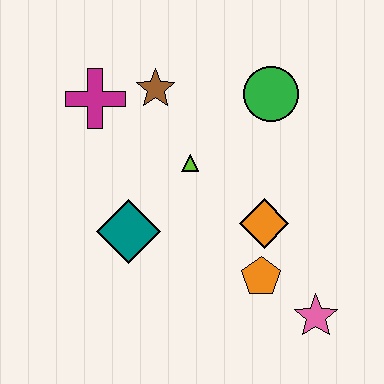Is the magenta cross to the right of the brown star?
No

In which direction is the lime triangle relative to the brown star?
The lime triangle is below the brown star.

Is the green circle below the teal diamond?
No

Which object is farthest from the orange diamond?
The magenta cross is farthest from the orange diamond.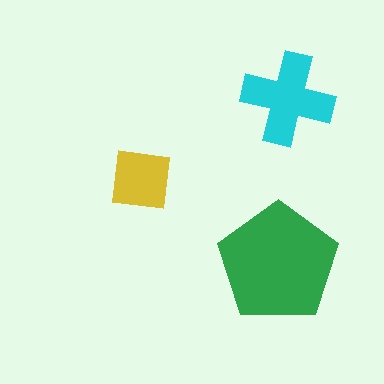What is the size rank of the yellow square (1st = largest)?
3rd.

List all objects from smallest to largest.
The yellow square, the cyan cross, the green pentagon.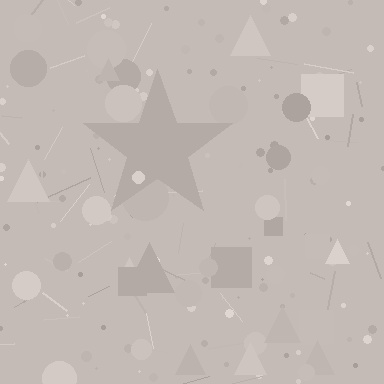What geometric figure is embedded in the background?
A star is embedded in the background.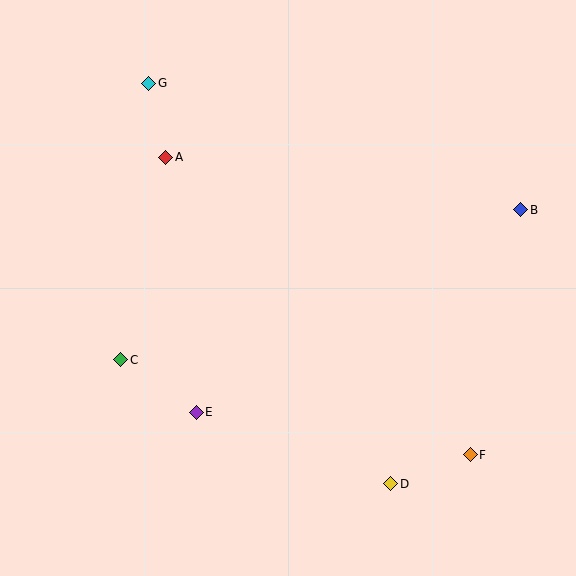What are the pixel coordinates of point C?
Point C is at (121, 360).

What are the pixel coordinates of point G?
Point G is at (149, 83).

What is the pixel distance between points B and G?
The distance between B and G is 393 pixels.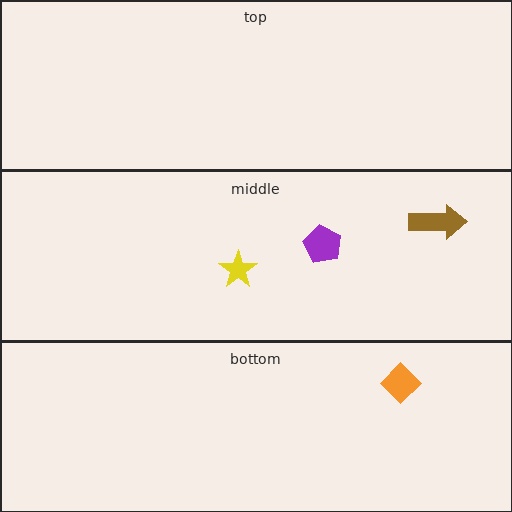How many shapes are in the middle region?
3.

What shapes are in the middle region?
The brown arrow, the purple pentagon, the yellow star.